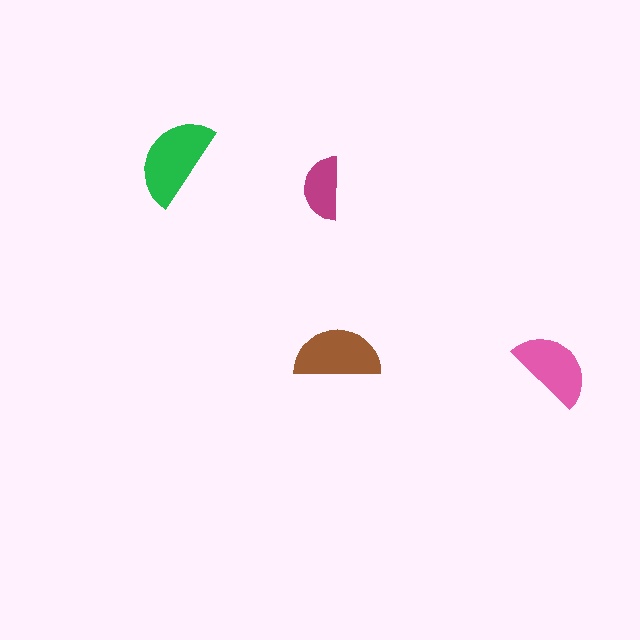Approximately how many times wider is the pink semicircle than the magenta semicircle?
About 1.5 times wider.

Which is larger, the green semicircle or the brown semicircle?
The green one.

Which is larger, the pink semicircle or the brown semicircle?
The brown one.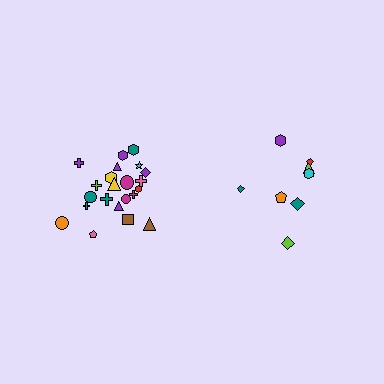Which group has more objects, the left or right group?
The left group.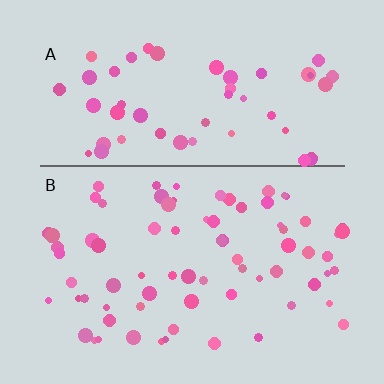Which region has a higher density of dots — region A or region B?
B (the bottom).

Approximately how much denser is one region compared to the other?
Approximately 1.4× — region B over region A.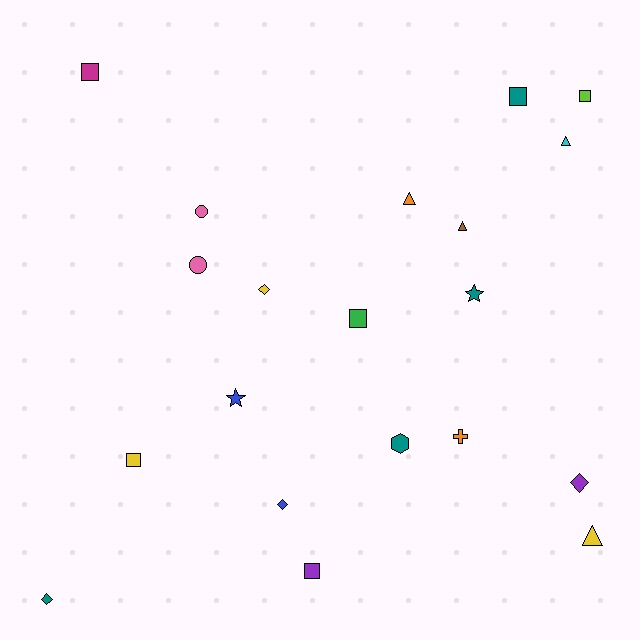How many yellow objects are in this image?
There are 3 yellow objects.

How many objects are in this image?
There are 20 objects.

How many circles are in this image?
There are 2 circles.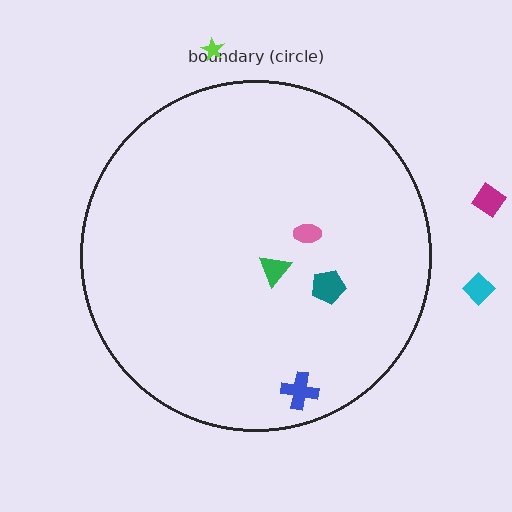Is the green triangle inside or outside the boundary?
Inside.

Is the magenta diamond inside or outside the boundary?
Outside.